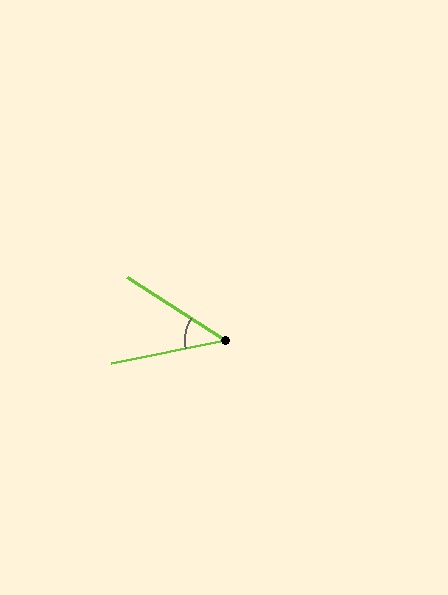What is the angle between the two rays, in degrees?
Approximately 44 degrees.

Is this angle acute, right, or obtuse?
It is acute.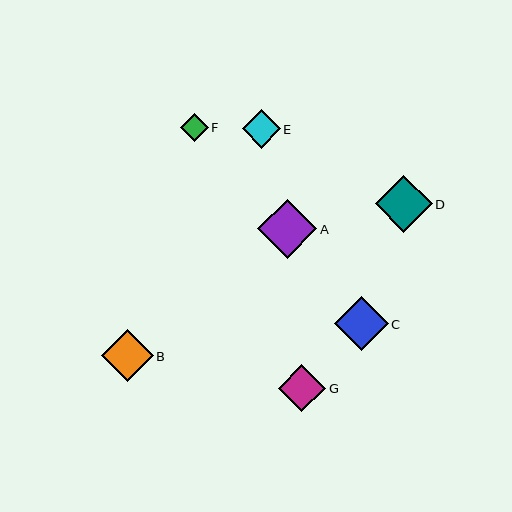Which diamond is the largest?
Diamond A is the largest with a size of approximately 59 pixels.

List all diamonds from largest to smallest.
From largest to smallest: A, D, C, B, G, E, F.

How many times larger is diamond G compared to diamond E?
Diamond G is approximately 1.2 times the size of diamond E.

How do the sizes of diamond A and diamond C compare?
Diamond A and diamond C are approximately the same size.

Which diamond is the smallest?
Diamond F is the smallest with a size of approximately 27 pixels.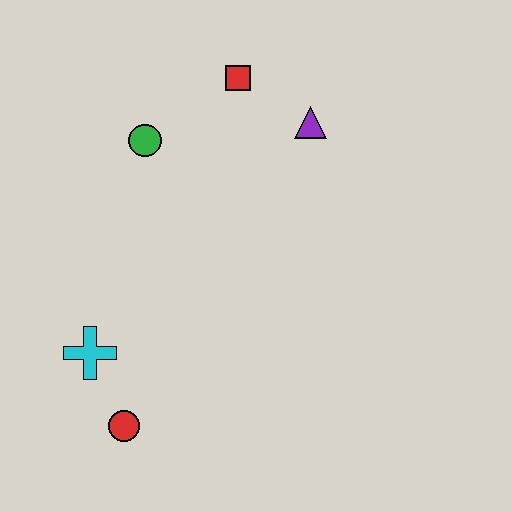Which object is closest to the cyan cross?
The red circle is closest to the cyan cross.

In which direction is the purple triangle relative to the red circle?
The purple triangle is above the red circle.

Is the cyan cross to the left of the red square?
Yes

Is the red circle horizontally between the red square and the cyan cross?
Yes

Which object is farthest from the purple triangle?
The red circle is farthest from the purple triangle.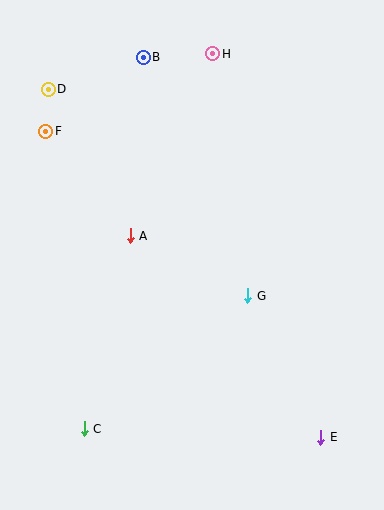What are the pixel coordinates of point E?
Point E is at (321, 437).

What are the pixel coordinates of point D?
Point D is at (48, 89).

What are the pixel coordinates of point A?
Point A is at (130, 236).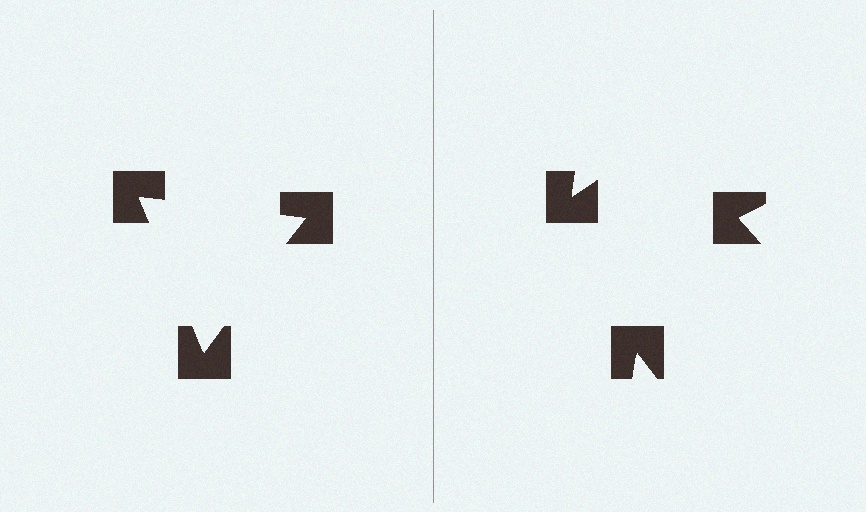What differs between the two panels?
The notched squares are positioned identically on both sides; only the wedge orientations differ. On the left they align to a triangle; on the right they are misaligned.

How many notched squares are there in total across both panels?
6 — 3 on each side.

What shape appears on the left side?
An illusory triangle.